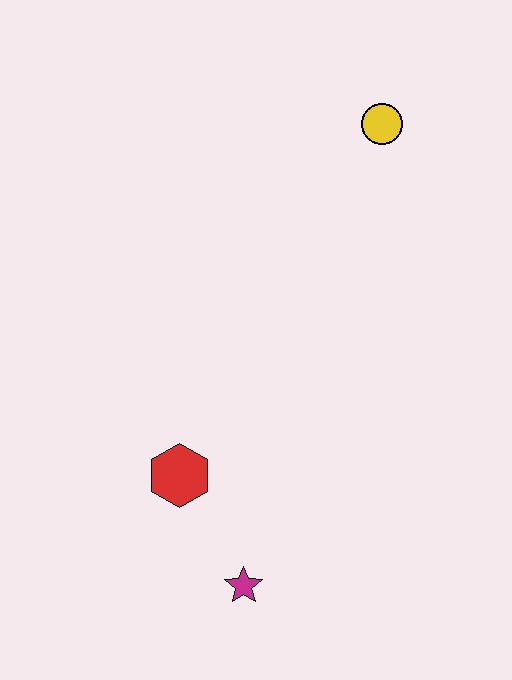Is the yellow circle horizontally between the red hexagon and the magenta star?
No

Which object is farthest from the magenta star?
The yellow circle is farthest from the magenta star.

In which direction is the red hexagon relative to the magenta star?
The red hexagon is above the magenta star.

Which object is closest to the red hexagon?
The magenta star is closest to the red hexagon.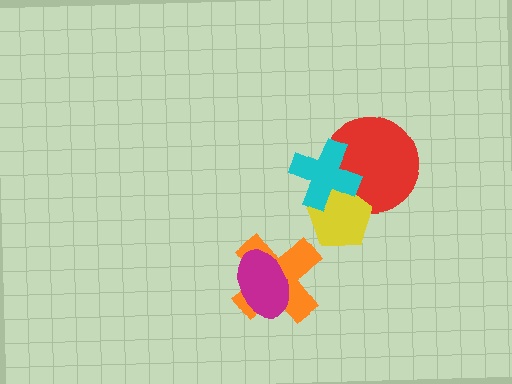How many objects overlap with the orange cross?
1 object overlaps with the orange cross.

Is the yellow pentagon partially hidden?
Yes, it is partially covered by another shape.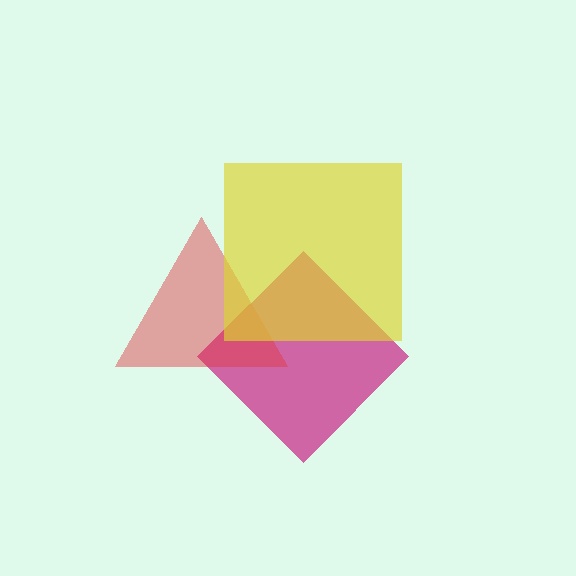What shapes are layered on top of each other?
The layered shapes are: a magenta diamond, a red triangle, a yellow square.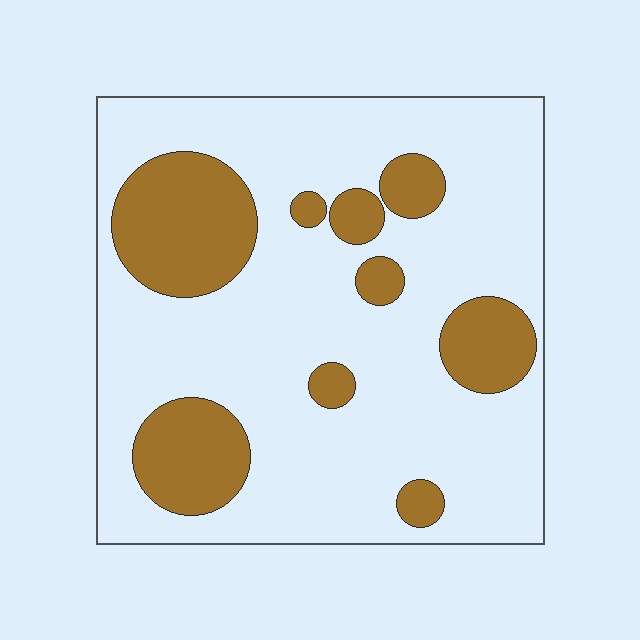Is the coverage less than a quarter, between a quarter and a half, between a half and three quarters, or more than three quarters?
Less than a quarter.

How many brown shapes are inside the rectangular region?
9.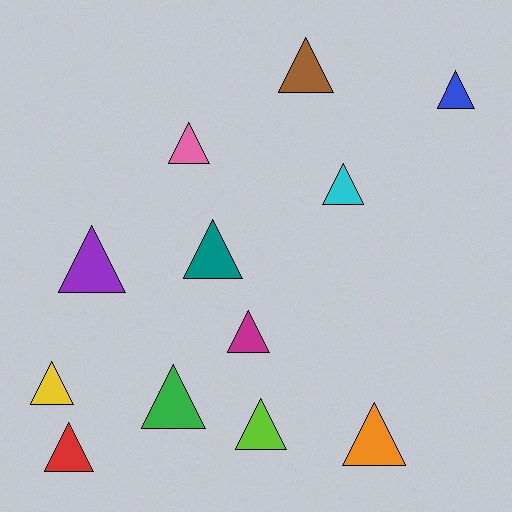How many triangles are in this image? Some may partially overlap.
There are 12 triangles.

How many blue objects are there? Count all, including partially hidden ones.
There is 1 blue object.